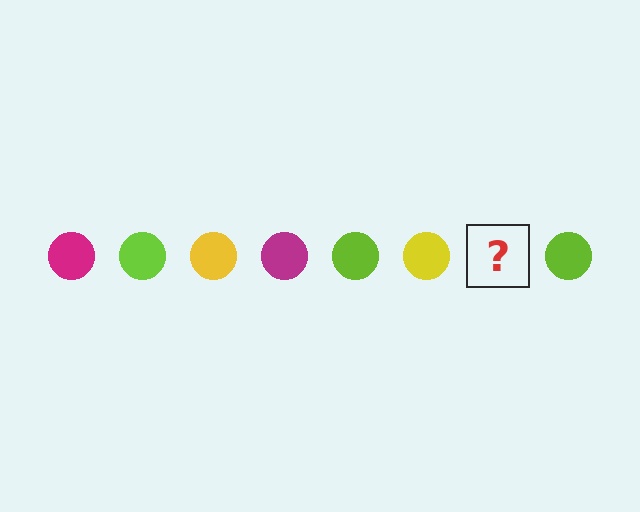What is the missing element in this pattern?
The missing element is a magenta circle.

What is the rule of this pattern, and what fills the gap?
The rule is that the pattern cycles through magenta, lime, yellow circles. The gap should be filled with a magenta circle.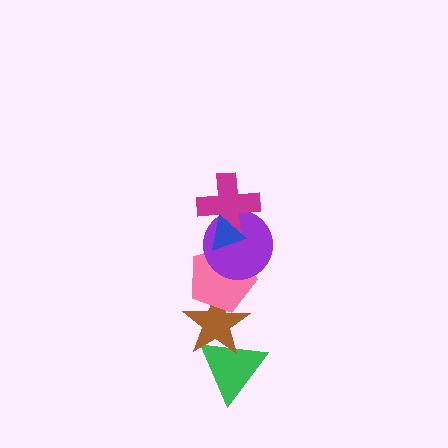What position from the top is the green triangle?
The green triangle is 6th from the top.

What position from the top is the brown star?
The brown star is 5th from the top.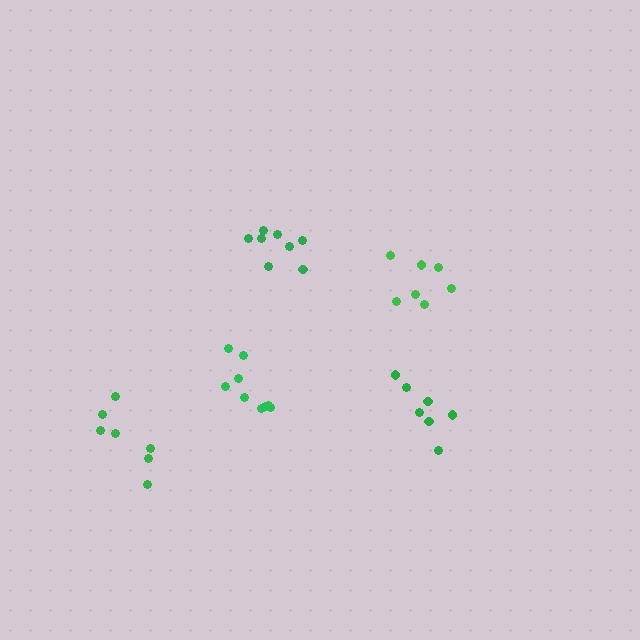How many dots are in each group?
Group 1: 7 dots, Group 2: 9 dots, Group 3: 7 dots, Group 4: 8 dots, Group 5: 7 dots (38 total).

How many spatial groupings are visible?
There are 5 spatial groupings.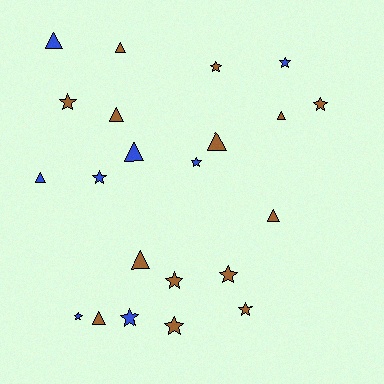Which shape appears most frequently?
Star, with 12 objects.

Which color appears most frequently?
Brown, with 14 objects.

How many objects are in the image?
There are 22 objects.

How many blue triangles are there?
There are 3 blue triangles.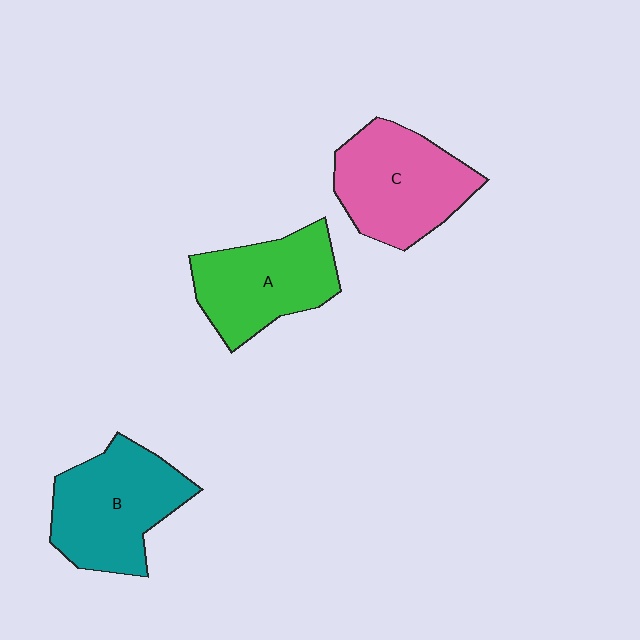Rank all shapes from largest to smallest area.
From largest to smallest: B (teal), C (pink), A (green).